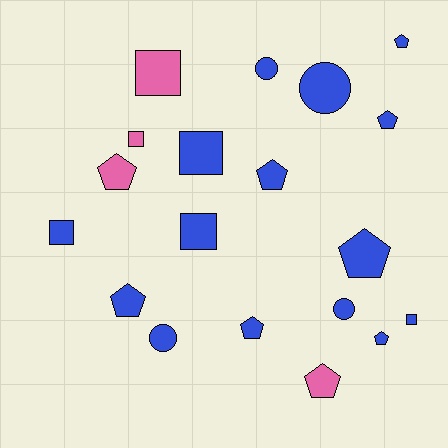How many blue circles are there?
There are 4 blue circles.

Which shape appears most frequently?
Pentagon, with 9 objects.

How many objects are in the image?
There are 19 objects.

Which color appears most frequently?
Blue, with 15 objects.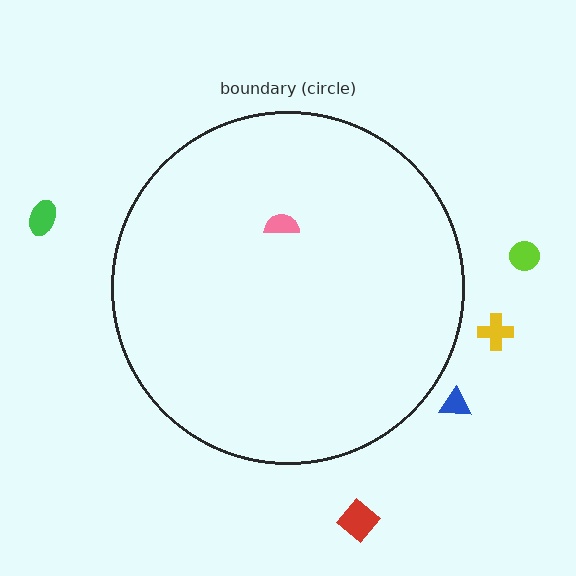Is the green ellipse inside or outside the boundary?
Outside.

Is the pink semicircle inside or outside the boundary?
Inside.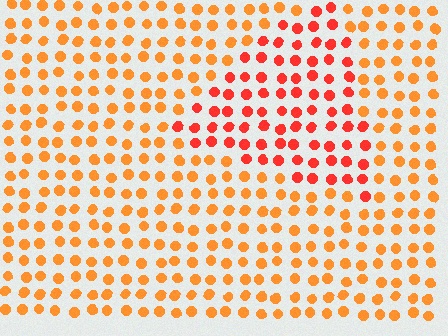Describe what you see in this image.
The image is filled with small orange elements in a uniform arrangement. A triangle-shaped region is visible where the elements are tinted to a slightly different hue, forming a subtle color boundary.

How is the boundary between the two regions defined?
The boundary is defined purely by a slight shift in hue (about 28 degrees). Spacing, size, and orientation are identical on both sides.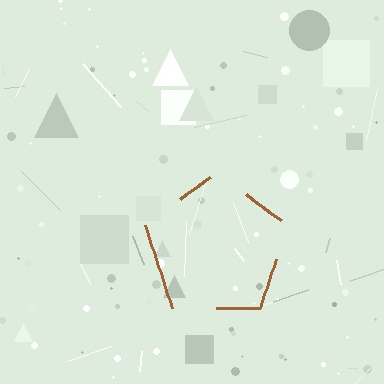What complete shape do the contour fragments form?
The contour fragments form a pentagon.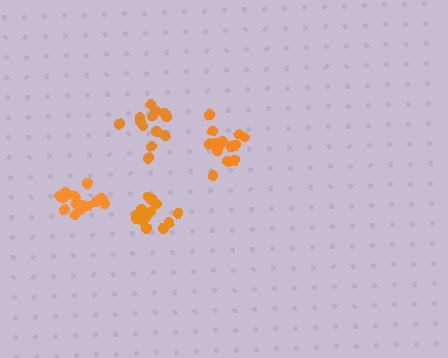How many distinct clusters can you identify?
There are 4 distinct clusters.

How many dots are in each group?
Group 1: 14 dots, Group 2: 14 dots, Group 3: 16 dots, Group 4: 13 dots (57 total).